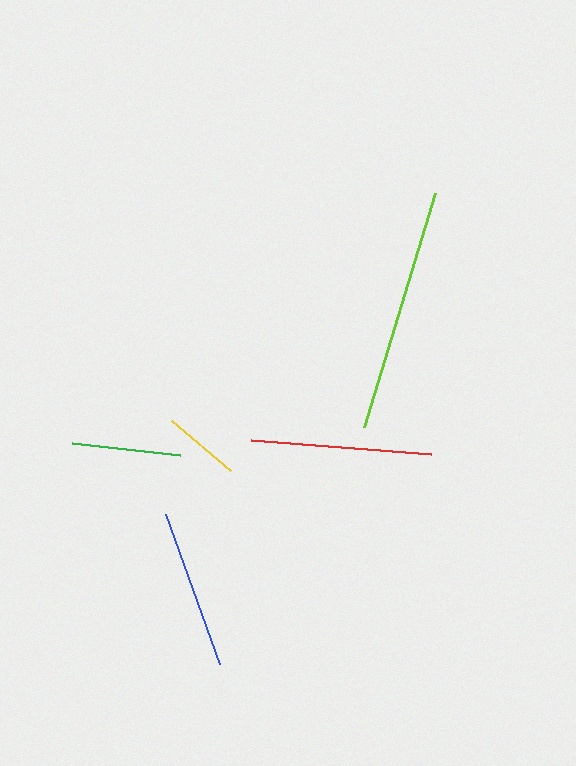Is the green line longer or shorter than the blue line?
The blue line is longer than the green line.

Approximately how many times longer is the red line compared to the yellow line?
The red line is approximately 2.3 times the length of the yellow line.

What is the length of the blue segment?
The blue segment is approximately 159 pixels long.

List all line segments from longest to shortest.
From longest to shortest: lime, red, blue, green, yellow.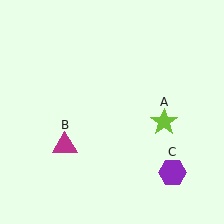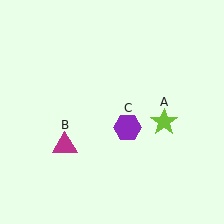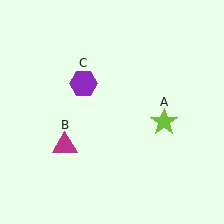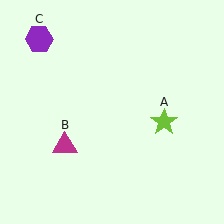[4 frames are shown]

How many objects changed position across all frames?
1 object changed position: purple hexagon (object C).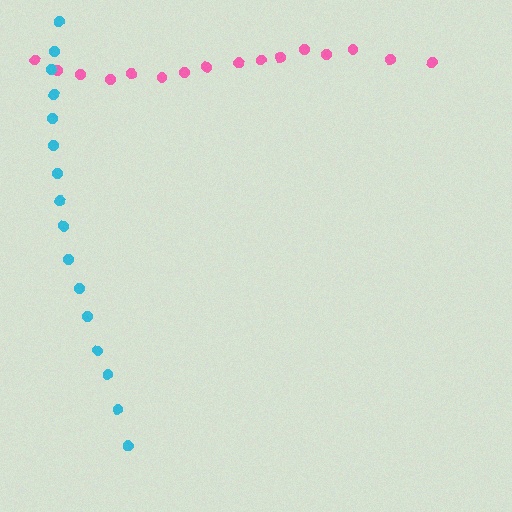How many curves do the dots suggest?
There are 2 distinct paths.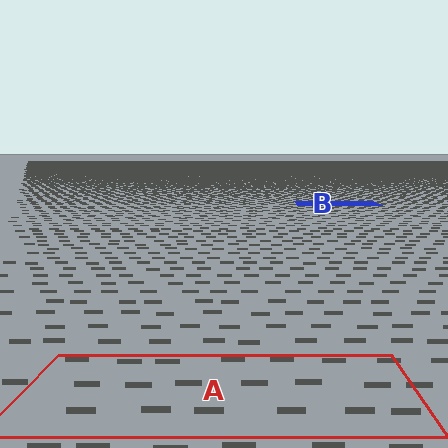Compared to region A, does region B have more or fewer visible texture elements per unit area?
Region B has more texture elements per unit area — they are packed more densely because it is farther away.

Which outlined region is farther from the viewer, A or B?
Region B is farther from the viewer — the texture elements inside it appear smaller and more densely packed.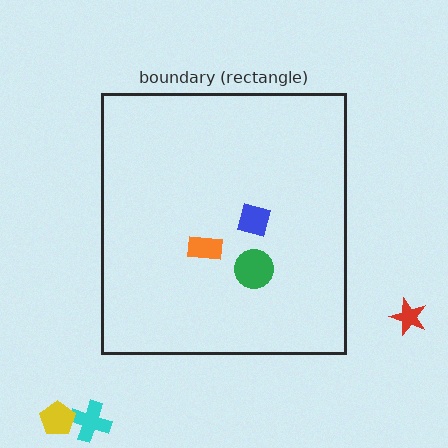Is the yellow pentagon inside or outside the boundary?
Outside.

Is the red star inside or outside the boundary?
Outside.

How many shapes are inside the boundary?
3 inside, 3 outside.